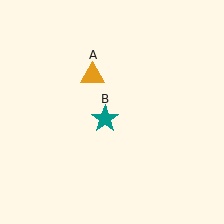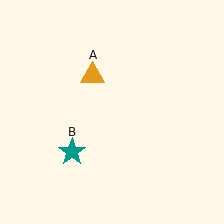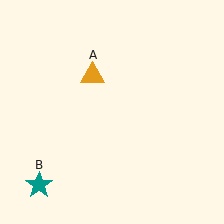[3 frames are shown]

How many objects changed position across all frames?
1 object changed position: teal star (object B).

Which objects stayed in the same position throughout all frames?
Orange triangle (object A) remained stationary.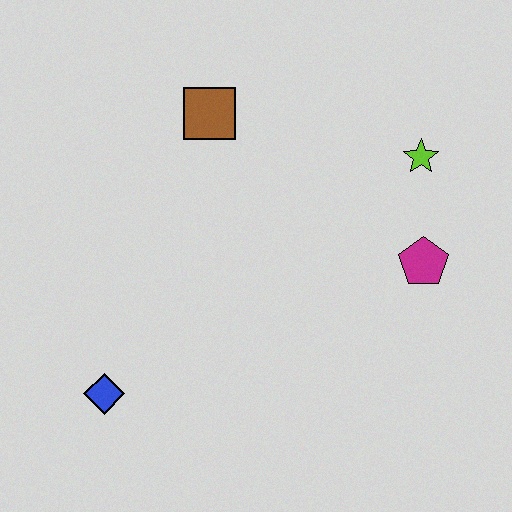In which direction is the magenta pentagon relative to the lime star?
The magenta pentagon is below the lime star.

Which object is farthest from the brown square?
The blue diamond is farthest from the brown square.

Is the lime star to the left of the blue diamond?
No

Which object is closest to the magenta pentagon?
The lime star is closest to the magenta pentagon.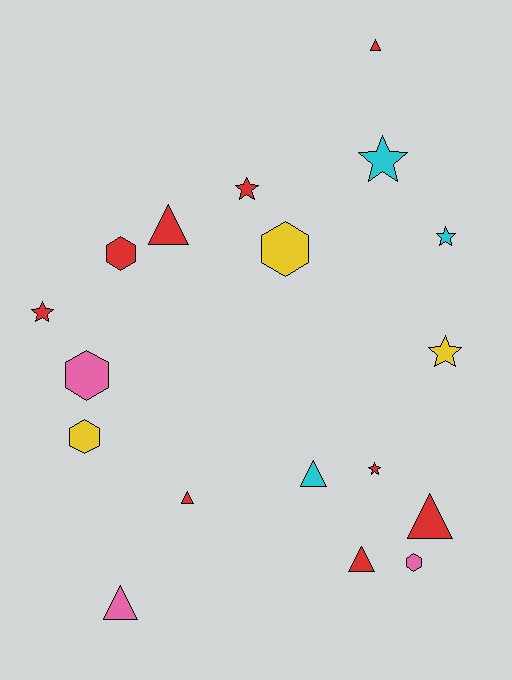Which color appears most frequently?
Red, with 9 objects.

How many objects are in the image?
There are 18 objects.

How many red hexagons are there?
There is 1 red hexagon.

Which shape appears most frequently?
Triangle, with 7 objects.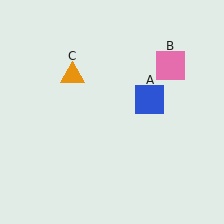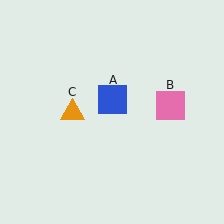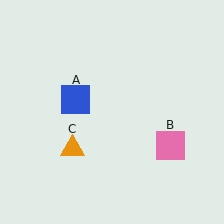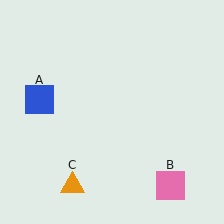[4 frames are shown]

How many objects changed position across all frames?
3 objects changed position: blue square (object A), pink square (object B), orange triangle (object C).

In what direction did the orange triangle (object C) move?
The orange triangle (object C) moved down.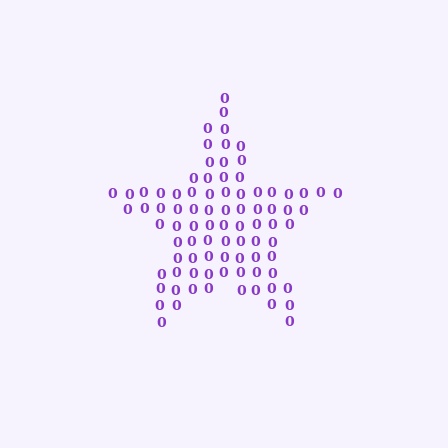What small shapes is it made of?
It is made of small digit 0's.